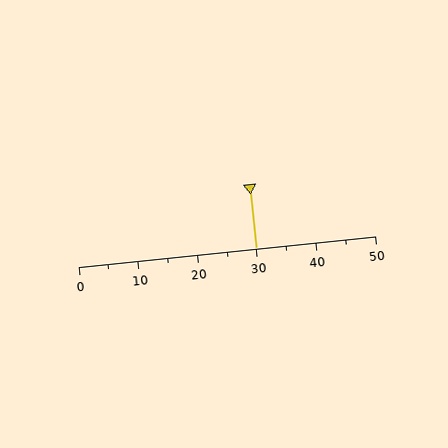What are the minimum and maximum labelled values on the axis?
The axis runs from 0 to 50.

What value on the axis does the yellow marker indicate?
The marker indicates approximately 30.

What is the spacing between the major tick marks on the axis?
The major ticks are spaced 10 apart.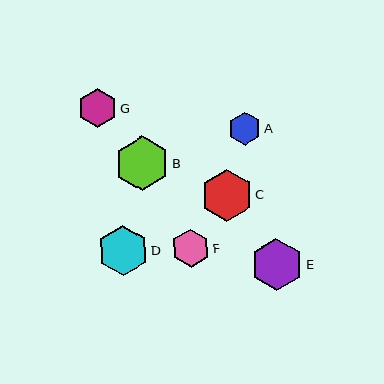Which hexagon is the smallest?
Hexagon A is the smallest with a size of approximately 33 pixels.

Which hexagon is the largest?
Hexagon B is the largest with a size of approximately 54 pixels.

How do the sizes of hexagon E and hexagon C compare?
Hexagon E and hexagon C are approximately the same size.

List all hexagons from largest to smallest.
From largest to smallest: B, E, C, D, G, F, A.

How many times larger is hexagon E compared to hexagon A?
Hexagon E is approximately 1.6 times the size of hexagon A.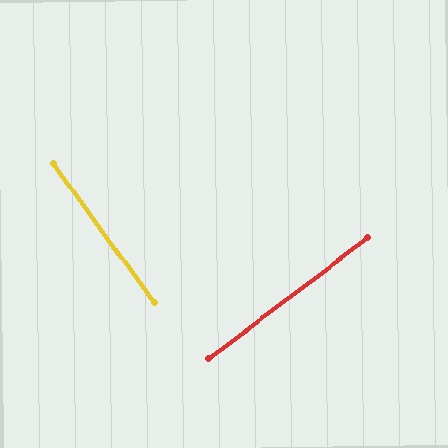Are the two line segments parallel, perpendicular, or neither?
Perpendicular — they meet at approximately 89°.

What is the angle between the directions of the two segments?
Approximately 89 degrees.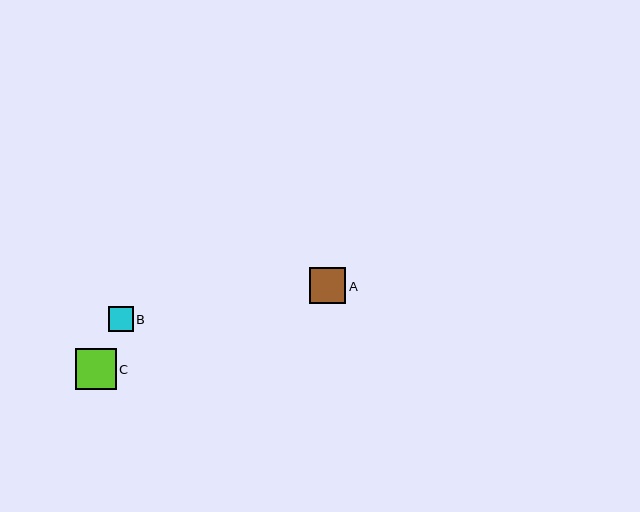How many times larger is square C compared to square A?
Square C is approximately 1.1 times the size of square A.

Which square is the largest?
Square C is the largest with a size of approximately 41 pixels.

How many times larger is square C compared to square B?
Square C is approximately 1.7 times the size of square B.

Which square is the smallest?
Square B is the smallest with a size of approximately 25 pixels.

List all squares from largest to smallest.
From largest to smallest: C, A, B.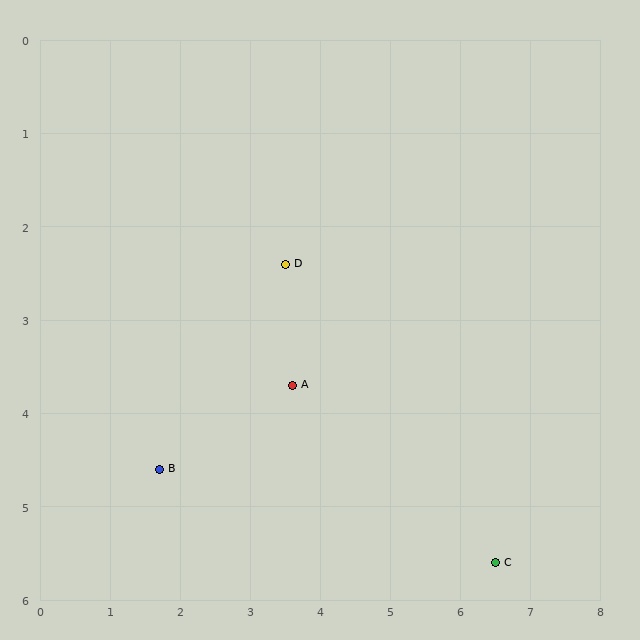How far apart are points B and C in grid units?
Points B and C are about 4.9 grid units apart.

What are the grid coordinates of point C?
Point C is at approximately (6.5, 5.6).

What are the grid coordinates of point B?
Point B is at approximately (1.7, 4.6).